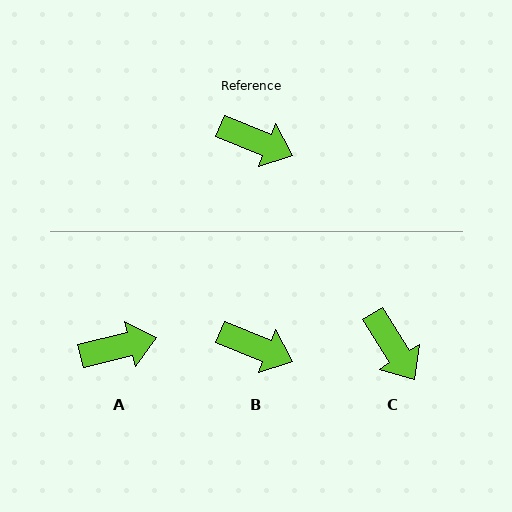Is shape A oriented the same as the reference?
No, it is off by about 36 degrees.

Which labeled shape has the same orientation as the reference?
B.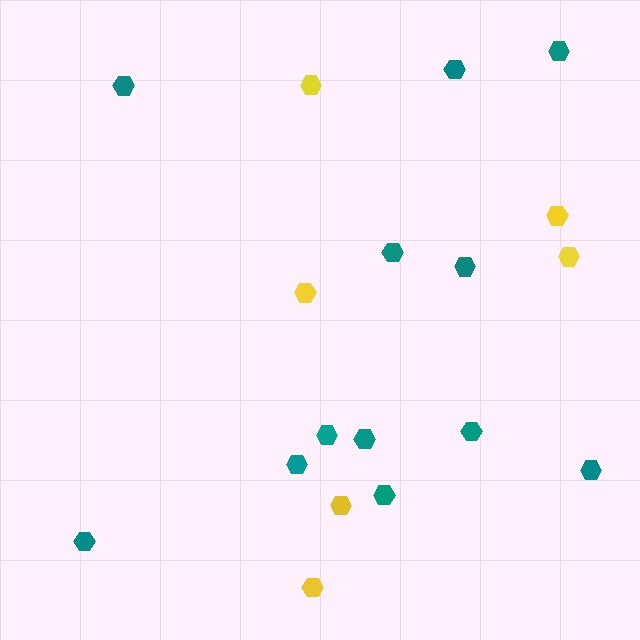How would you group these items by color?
There are 2 groups: one group of teal hexagons (12) and one group of yellow hexagons (6).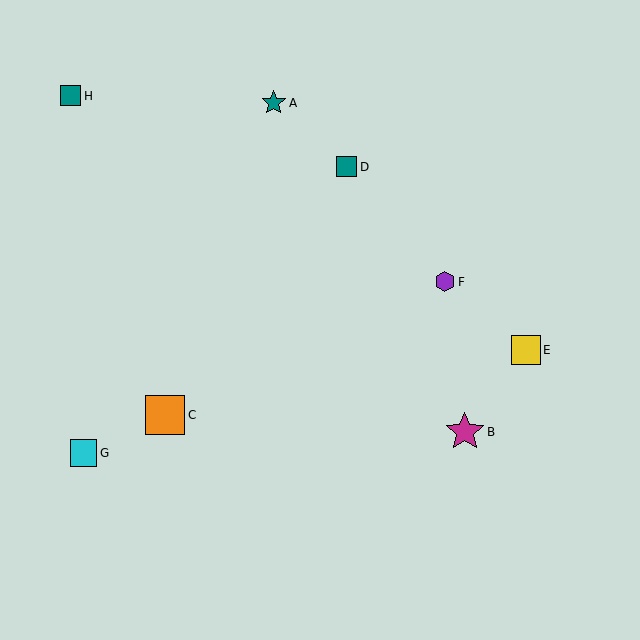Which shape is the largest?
The orange square (labeled C) is the largest.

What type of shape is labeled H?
Shape H is a teal square.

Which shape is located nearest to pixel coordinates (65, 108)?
The teal square (labeled H) at (71, 96) is nearest to that location.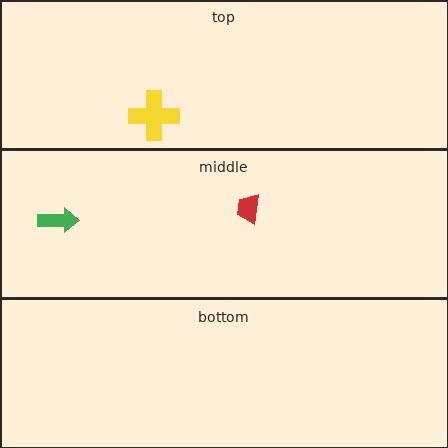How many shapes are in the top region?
1.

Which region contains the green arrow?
The middle region.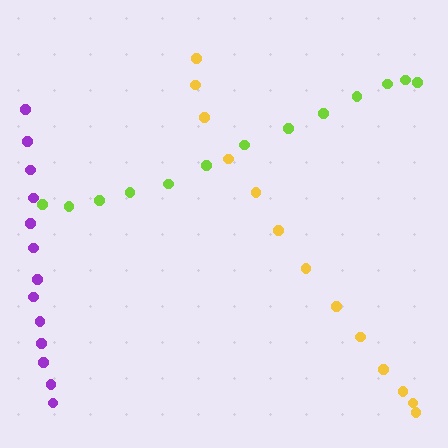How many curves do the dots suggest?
There are 3 distinct paths.